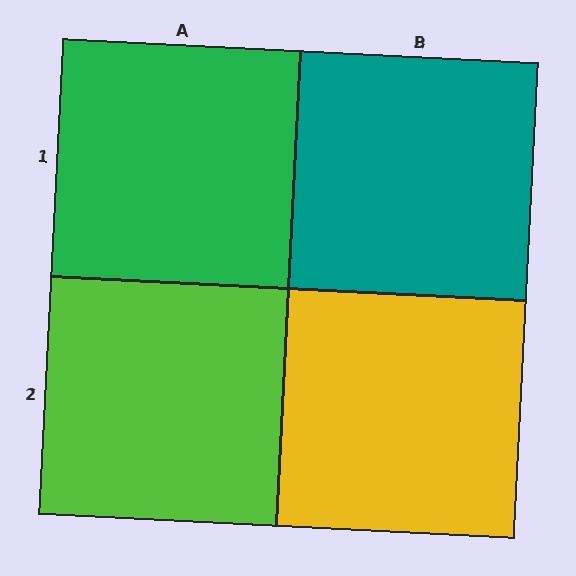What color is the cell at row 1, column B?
Teal.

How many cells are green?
1 cell is green.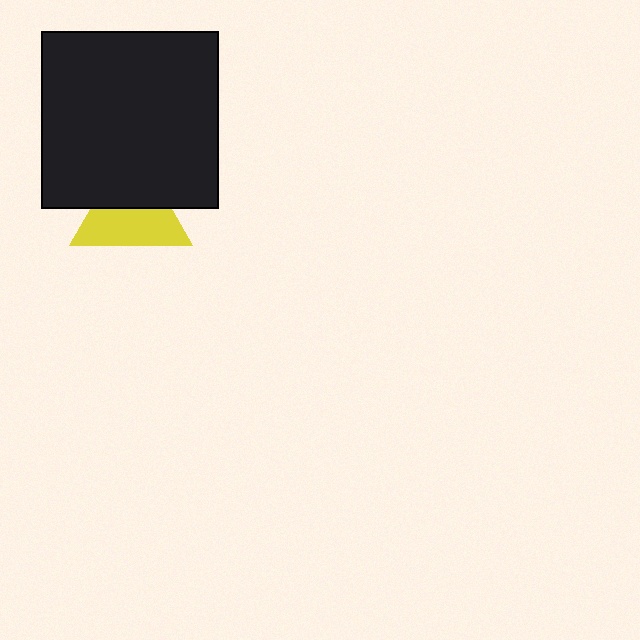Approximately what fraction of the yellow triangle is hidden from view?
Roughly 44% of the yellow triangle is hidden behind the black square.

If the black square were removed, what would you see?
You would see the complete yellow triangle.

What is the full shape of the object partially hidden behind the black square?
The partially hidden object is a yellow triangle.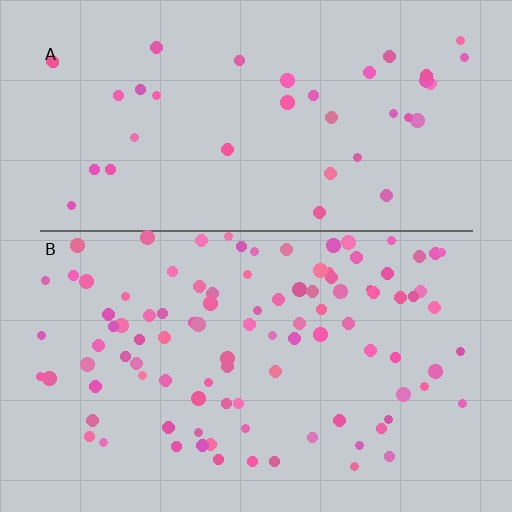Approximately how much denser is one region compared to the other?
Approximately 2.5× — region B over region A.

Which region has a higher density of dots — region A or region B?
B (the bottom).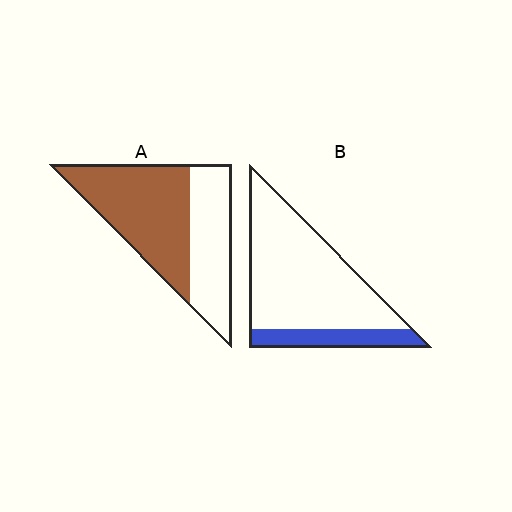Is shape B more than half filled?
No.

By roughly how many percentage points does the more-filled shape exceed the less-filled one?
By roughly 40 percentage points (A over B).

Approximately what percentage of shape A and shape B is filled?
A is approximately 60% and B is approximately 20%.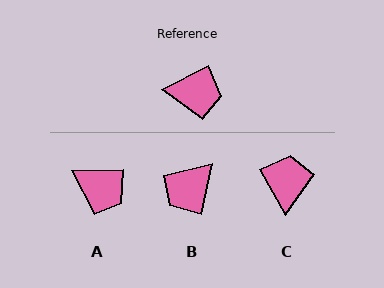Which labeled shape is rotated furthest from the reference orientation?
B, about 129 degrees away.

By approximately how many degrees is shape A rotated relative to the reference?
Approximately 26 degrees clockwise.